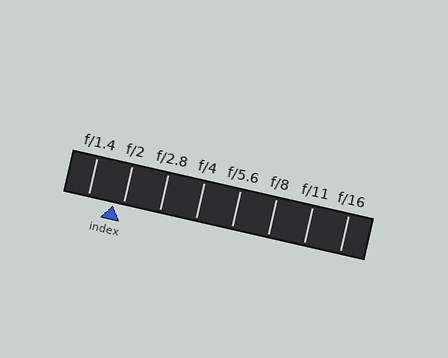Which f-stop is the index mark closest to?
The index mark is closest to f/2.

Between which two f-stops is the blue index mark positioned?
The index mark is between f/1.4 and f/2.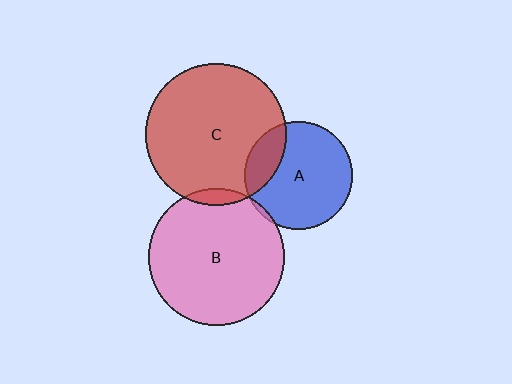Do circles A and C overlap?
Yes.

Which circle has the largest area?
Circle C (red).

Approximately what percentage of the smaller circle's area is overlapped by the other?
Approximately 20%.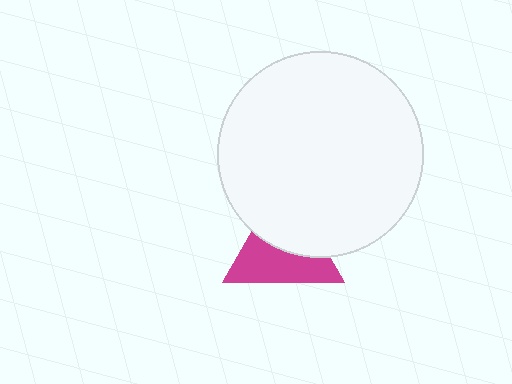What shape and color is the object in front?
The object in front is a white circle.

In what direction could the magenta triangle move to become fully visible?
The magenta triangle could move down. That would shift it out from behind the white circle entirely.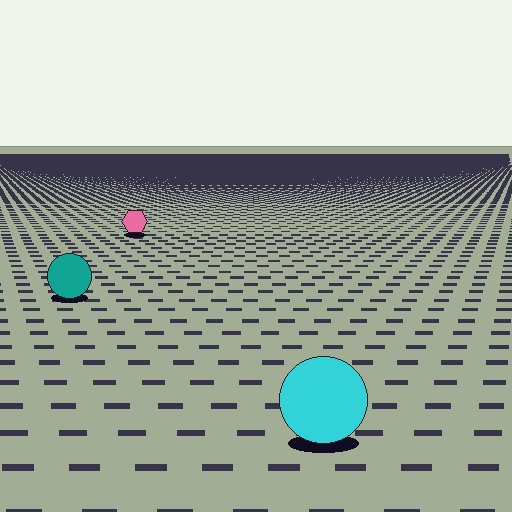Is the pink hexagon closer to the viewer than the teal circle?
No. The teal circle is closer — you can tell from the texture gradient: the ground texture is coarser near it.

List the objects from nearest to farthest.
From nearest to farthest: the cyan circle, the teal circle, the pink hexagon.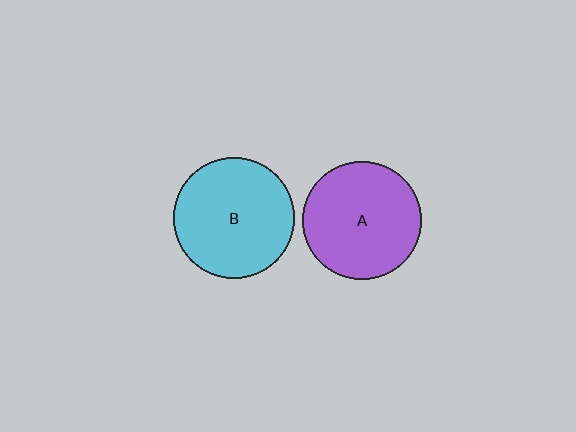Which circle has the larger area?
Circle B (cyan).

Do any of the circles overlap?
No, none of the circles overlap.